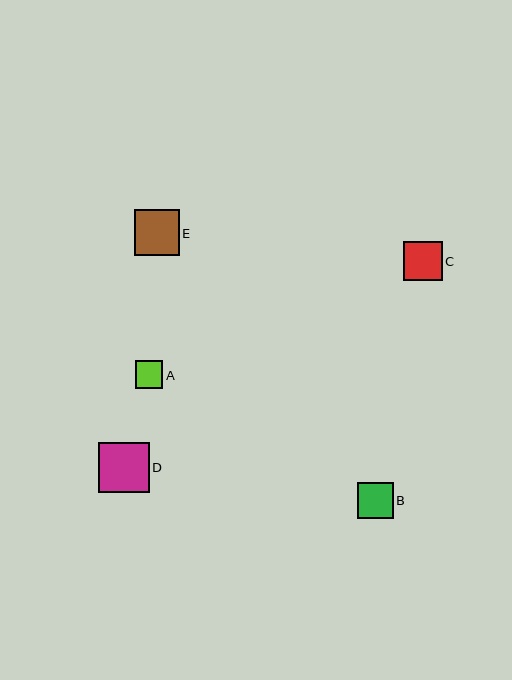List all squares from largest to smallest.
From largest to smallest: D, E, C, B, A.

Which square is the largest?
Square D is the largest with a size of approximately 51 pixels.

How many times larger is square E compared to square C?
Square E is approximately 1.2 times the size of square C.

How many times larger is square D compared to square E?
Square D is approximately 1.1 times the size of square E.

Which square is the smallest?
Square A is the smallest with a size of approximately 28 pixels.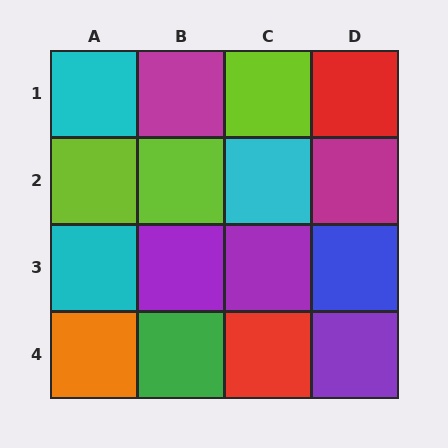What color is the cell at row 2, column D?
Magenta.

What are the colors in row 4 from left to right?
Orange, green, red, purple.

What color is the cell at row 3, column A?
Cyan.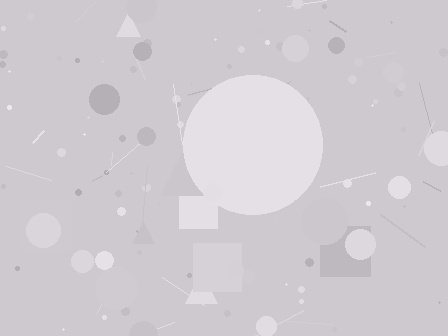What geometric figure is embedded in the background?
A circle is embedded in the background.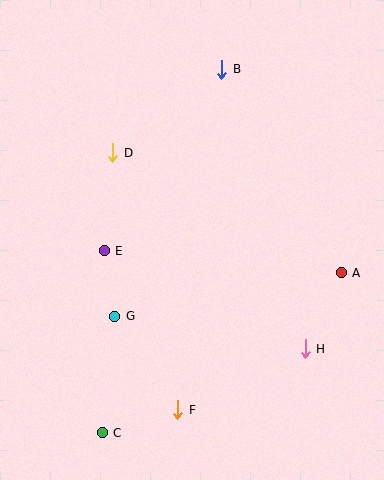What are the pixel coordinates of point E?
Point E is at (104, 251).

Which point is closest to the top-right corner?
Point B is closest to the top-right corner.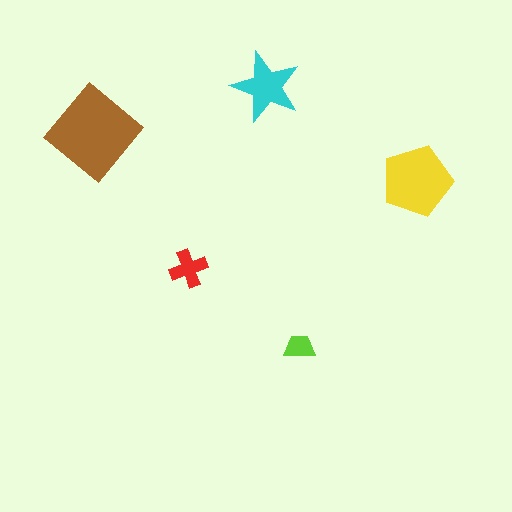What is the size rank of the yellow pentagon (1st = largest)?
2nd.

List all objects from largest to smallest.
The brown diamond, the yellow pentagon, the cyan star, the red cross, the lime trapezoid.